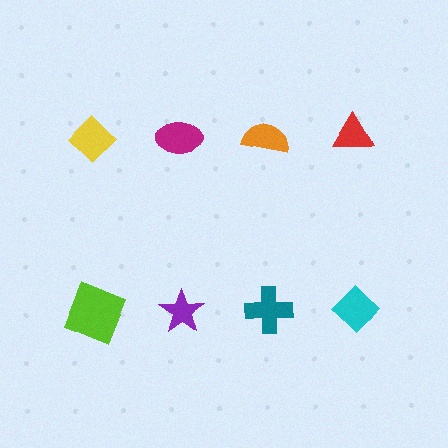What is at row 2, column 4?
A cyan diamond.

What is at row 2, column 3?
A teal cross.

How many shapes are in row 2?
4 shapes.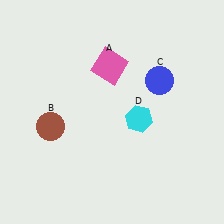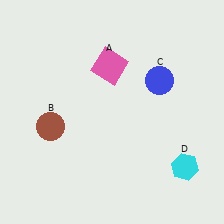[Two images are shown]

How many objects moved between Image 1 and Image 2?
1 object moved between the two images.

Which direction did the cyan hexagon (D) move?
The cyan hexagon (D) moved down.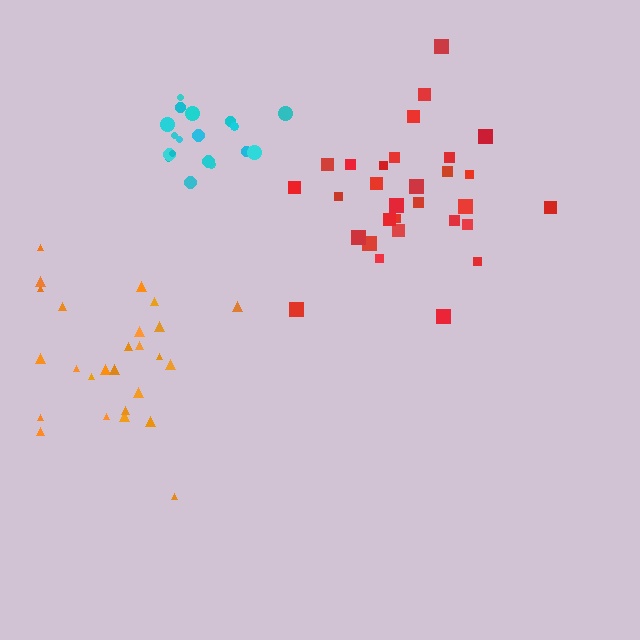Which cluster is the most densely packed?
Cyan.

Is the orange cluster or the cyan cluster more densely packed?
Cyan.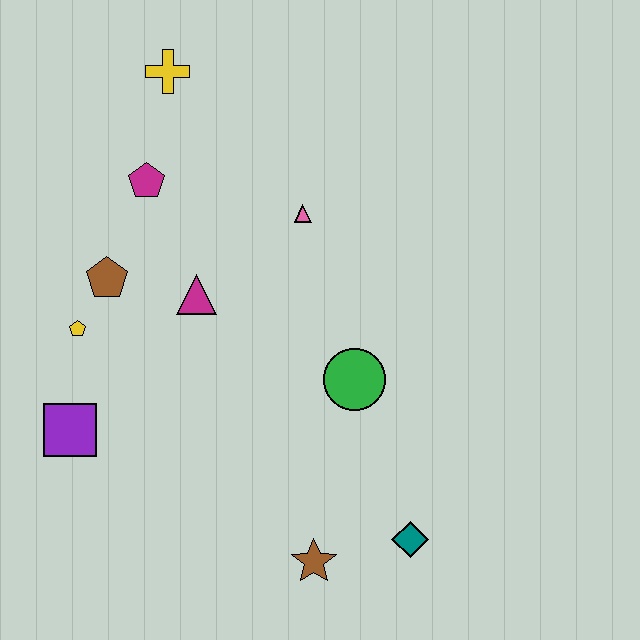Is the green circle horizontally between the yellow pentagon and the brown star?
No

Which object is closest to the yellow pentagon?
The brown pentagon is closest to the yellow pentagon.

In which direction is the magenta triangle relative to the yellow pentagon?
The magenta triangle is to the right of the yellow pentagon.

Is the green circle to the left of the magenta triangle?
No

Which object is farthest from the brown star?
The yellow cross is farthest from the brown star.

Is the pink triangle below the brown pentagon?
No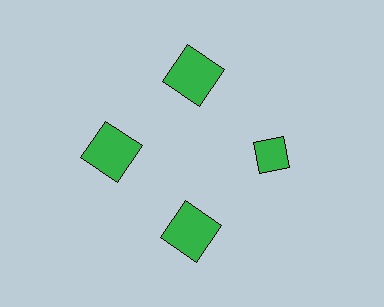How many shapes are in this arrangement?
There are 4 shapes arranged in a ring pattern.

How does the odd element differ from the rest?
It has a different shape: diamond instead of square.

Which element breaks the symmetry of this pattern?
The green diamond at roughly the 3 o'clock position breaks the symmetry. All other shapes are green squares.